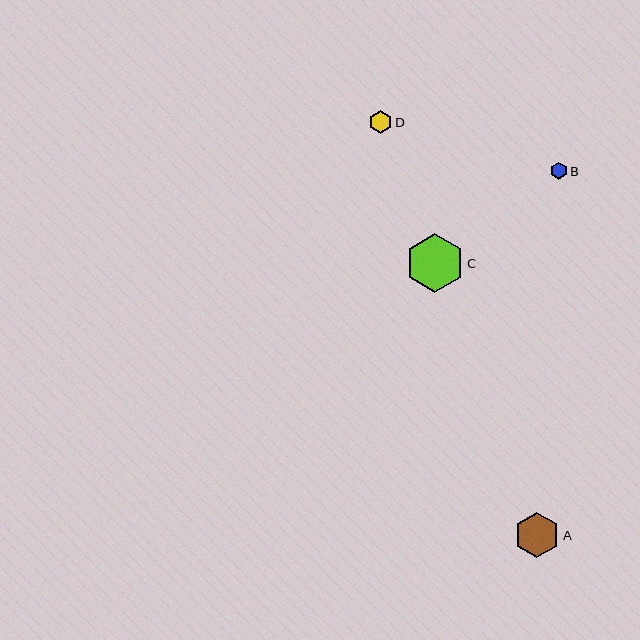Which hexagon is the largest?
Hexagon C is the largest with a size of approximately 59 pixels.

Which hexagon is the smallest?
Hexagon B is the smallest with a size of approximately 17 pixels.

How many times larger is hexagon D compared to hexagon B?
Hexagon D is approximately 1.4 times the size of hexagon B.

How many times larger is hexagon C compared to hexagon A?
Hexagon C is approximately 1.3 times the size of hexagon A.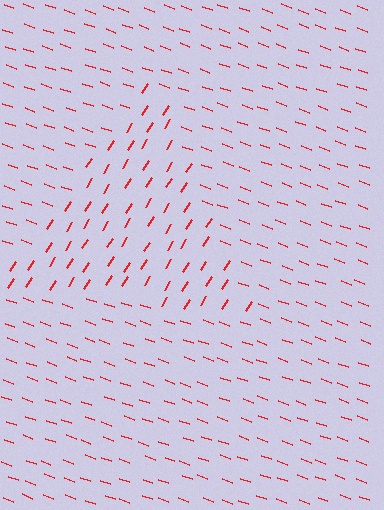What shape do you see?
I see a triangle.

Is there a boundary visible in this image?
Yes, there is a texture boundary formed by a change in line orientation.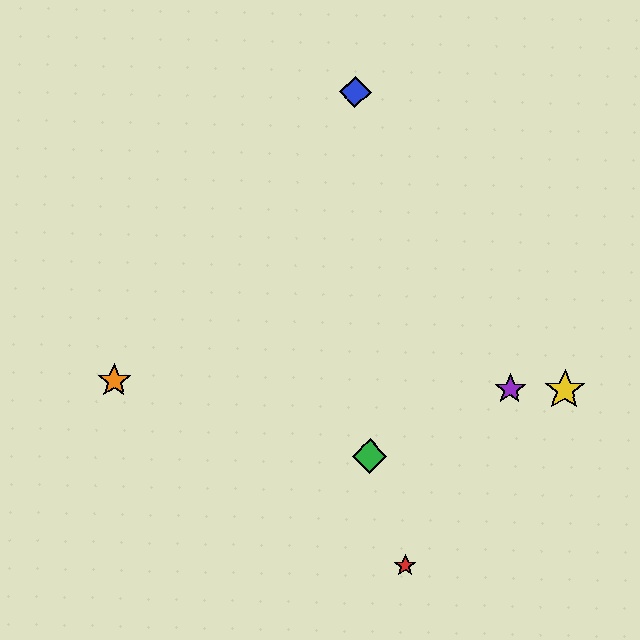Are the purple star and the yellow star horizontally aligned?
Yes, both are at y≈389.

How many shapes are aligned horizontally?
3 shapes (the yellow star, the purple star, the orange star) are aligned horizontally.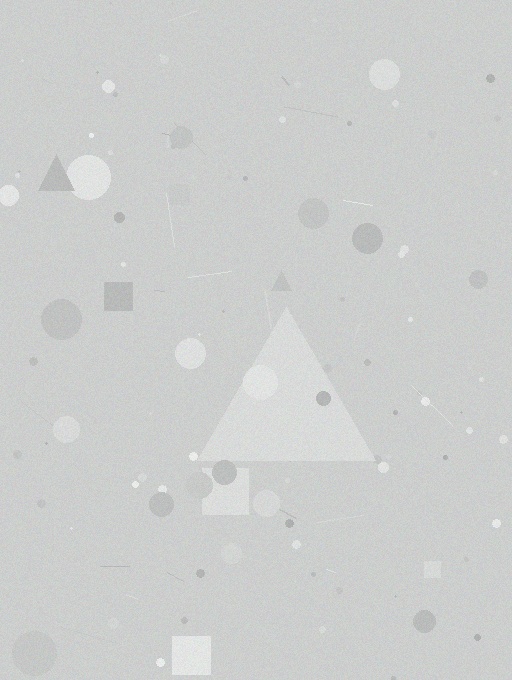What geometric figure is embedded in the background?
A triangle is embedded in the background.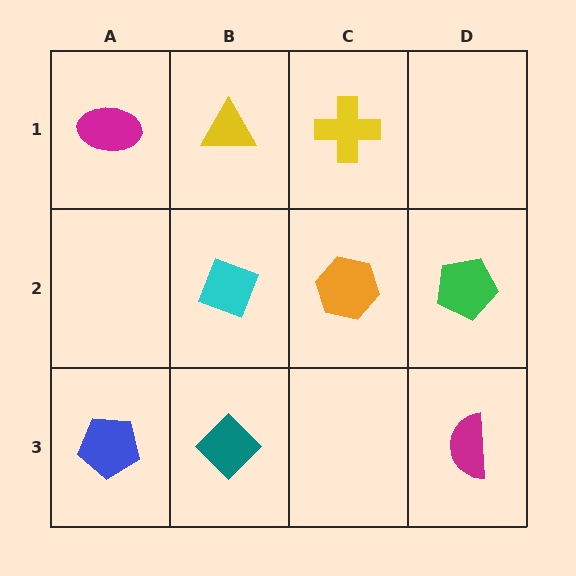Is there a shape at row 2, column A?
No, that cell is empty.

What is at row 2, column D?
A green pentagon.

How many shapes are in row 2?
3 shapes.